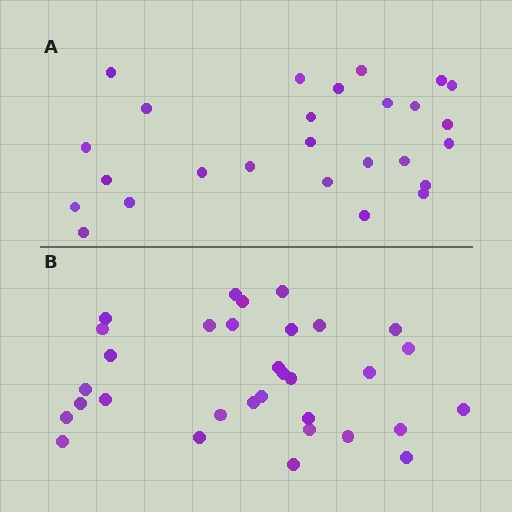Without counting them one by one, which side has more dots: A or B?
Region B (the bottom region) has more dots.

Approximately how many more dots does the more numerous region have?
Region B has about 6 more dots than region A.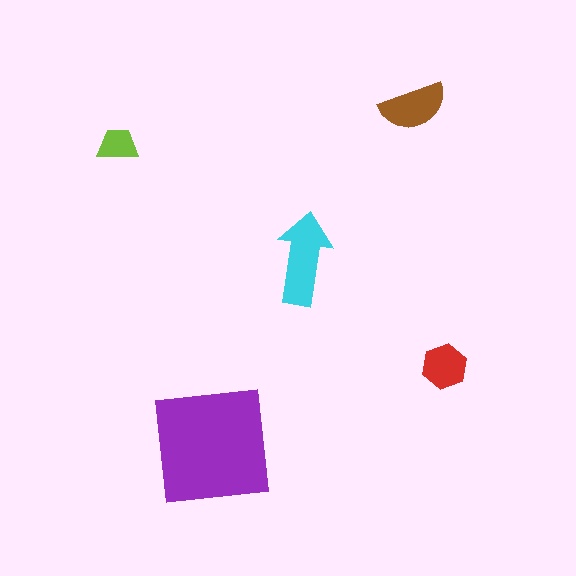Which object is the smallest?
The lime trapezoid.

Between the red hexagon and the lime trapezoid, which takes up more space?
The red hexagon.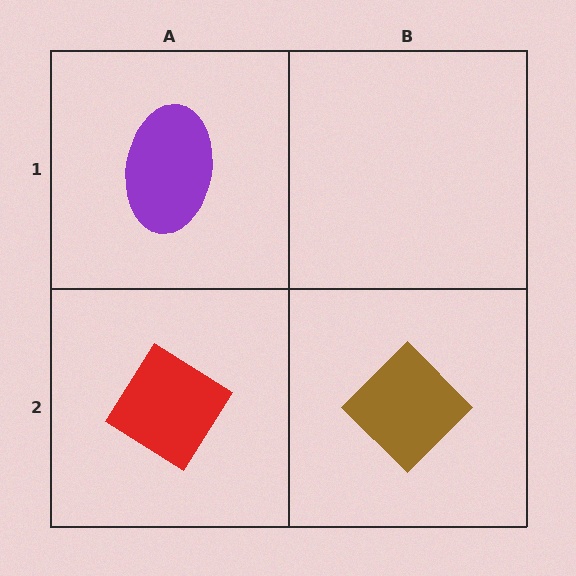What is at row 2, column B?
A brown diamond.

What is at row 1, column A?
A purple ellipse.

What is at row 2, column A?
A red diamond.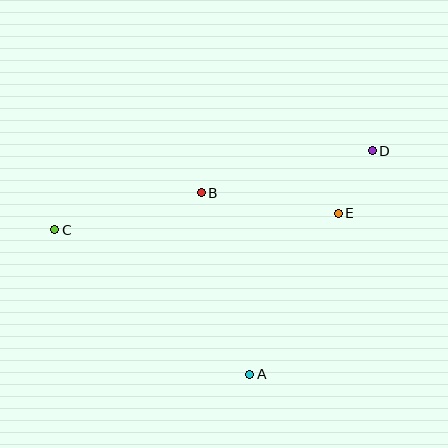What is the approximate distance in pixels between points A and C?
The distance between A and C is approximately 243 pixels.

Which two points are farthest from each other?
Points C and D are farthest from each other.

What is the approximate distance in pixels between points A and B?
The distance between A and B is approximately 188 pixels.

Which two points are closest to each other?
Points D and E are closest to each other.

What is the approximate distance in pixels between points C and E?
The distance between C and E is approximately 284 pixels.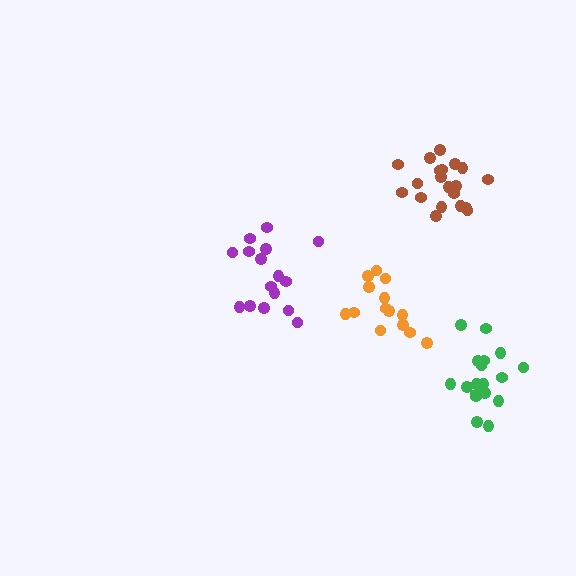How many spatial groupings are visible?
There are 4 spatial groupings.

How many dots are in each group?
Group 1: 20 dots, Group 2: 14 dots, Group 3: 19 dots, Group 4: 16 dots (69 total).